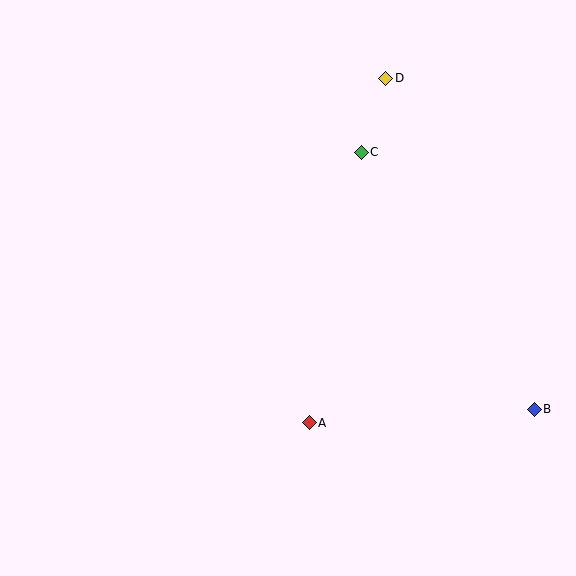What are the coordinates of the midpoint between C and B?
The midpoint between C and B is at (448, 281).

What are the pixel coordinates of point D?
Point D is at (386, 78).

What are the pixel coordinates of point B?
Point B is at (534, 409).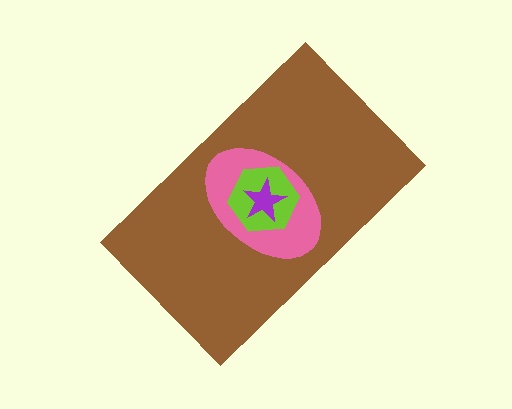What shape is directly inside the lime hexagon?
The purple star.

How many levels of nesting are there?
4.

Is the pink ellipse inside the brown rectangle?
Yes.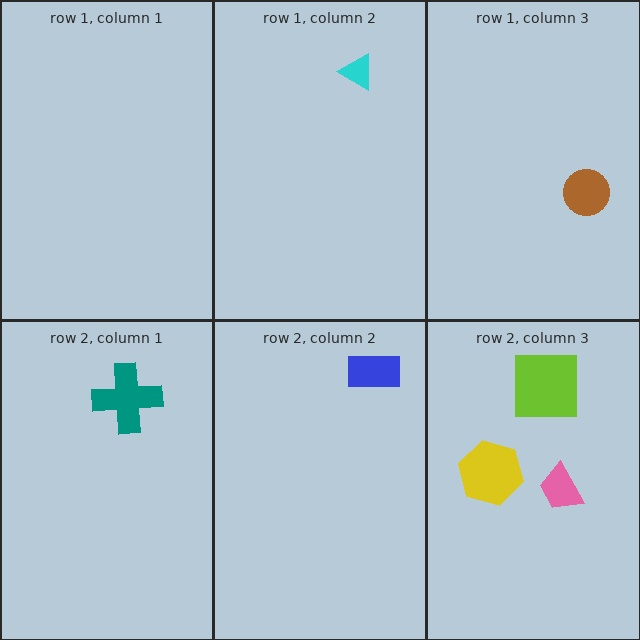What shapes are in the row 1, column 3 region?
The brown circle.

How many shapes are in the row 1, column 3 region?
1.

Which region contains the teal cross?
The row 2, column 1 region.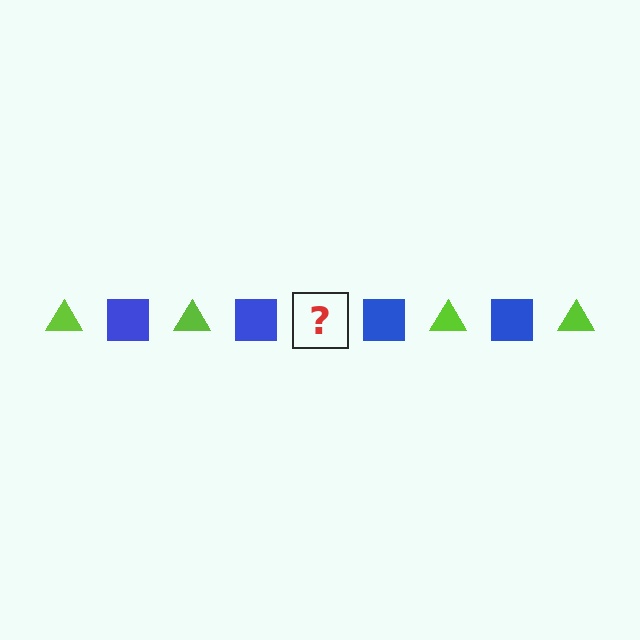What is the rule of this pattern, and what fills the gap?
The rule is that the pattern alternates between lime triangle and blue square. The gap should be filled with a lime triangle.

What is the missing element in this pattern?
The missing element is a lime triangle.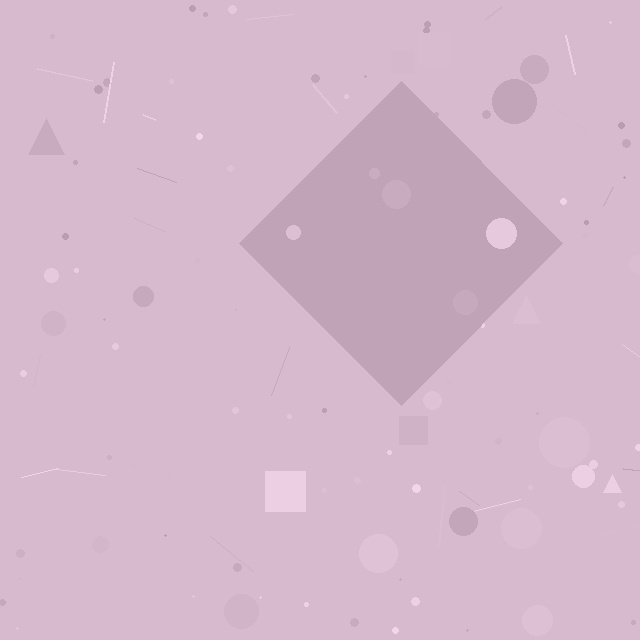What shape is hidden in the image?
A diamond is hidden in the image.